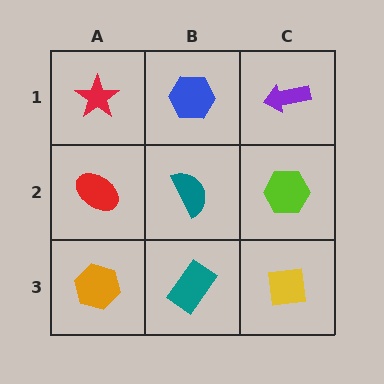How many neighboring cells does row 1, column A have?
2.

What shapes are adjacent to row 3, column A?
A red ellipse (row 2, column A), a teal rectangle (row 3, column B).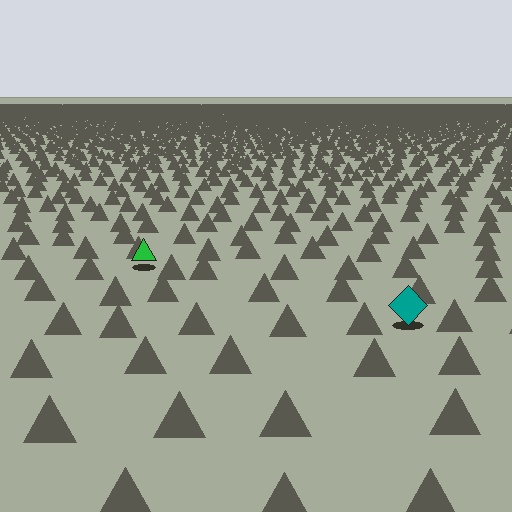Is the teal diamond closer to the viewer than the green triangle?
Yes. The teal diamond is closer — you can tell from the texture gradient: the ground texture is coarser near it.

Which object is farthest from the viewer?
The green triangle is farthest from the viewer. It appears smaller and the ground texture around it is denser.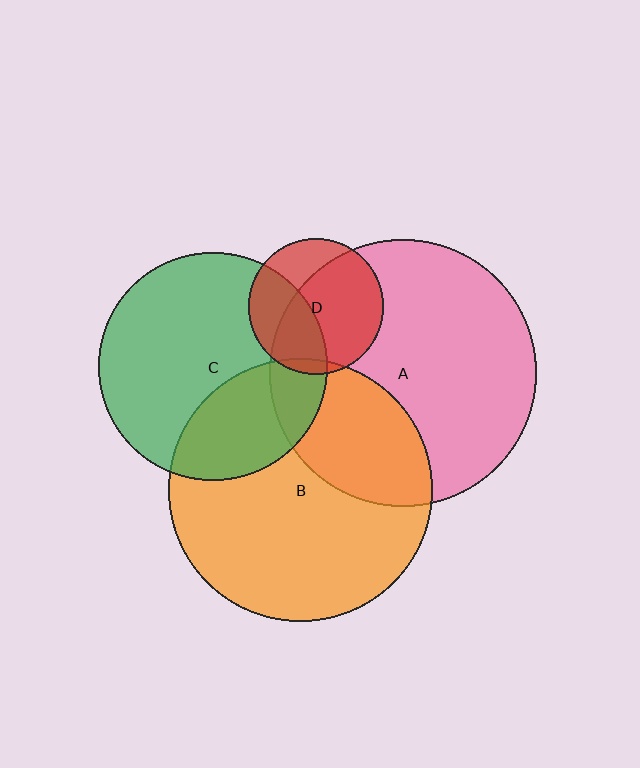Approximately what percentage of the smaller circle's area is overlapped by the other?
Approximately 40%.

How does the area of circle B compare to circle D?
Approximately 3.8 times.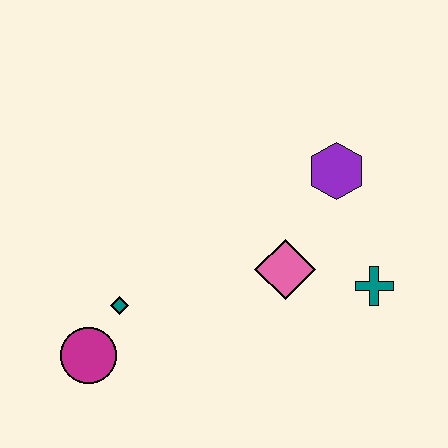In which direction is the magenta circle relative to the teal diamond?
The magenta circle is below the teal diamond.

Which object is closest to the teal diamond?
The magenta circle is closest to the teal diamond.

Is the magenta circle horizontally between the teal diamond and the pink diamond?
No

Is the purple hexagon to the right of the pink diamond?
Yes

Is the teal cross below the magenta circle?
No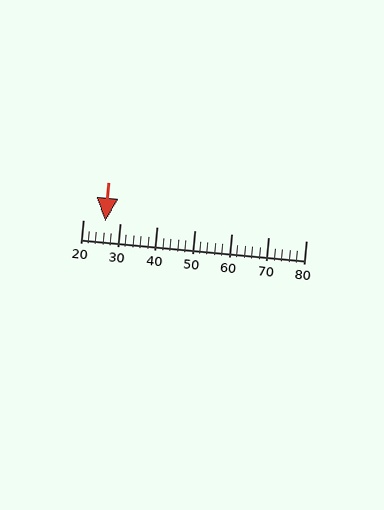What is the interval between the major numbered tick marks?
The major tick marks are spaced 10 units apart.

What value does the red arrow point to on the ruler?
The red arrow points to approximately 26.